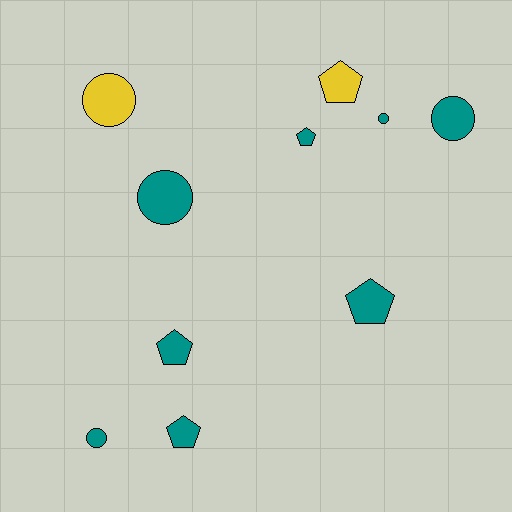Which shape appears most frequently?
Circle, with 5 objects.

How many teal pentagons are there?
There are 4 teal pentagons.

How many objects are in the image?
There are 10 objects.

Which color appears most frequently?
Teal, with 8 objects.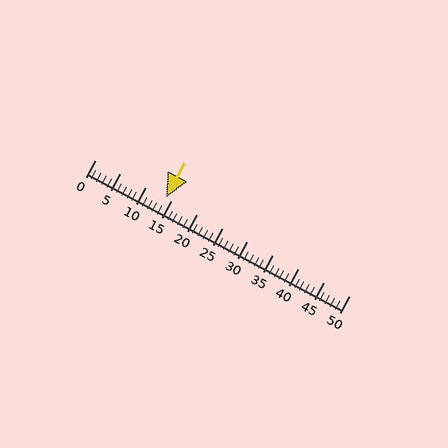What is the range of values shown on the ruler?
The ruler shows values from 0 to 50.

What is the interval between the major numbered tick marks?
The major tick marks are spaced 5 units apart.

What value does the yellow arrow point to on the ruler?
The yellow arrow points to approximately 14.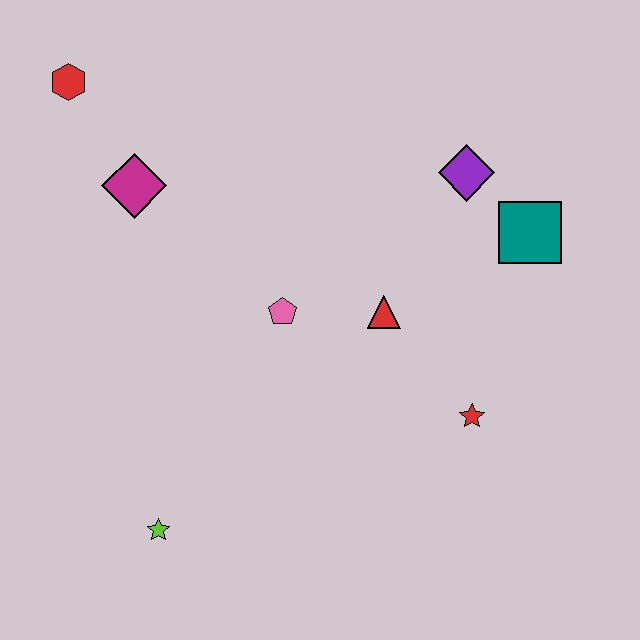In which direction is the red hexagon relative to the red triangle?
The red hexagon is to the left of the red triangle.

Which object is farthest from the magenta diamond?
The red star is farthest from the magenta diamond.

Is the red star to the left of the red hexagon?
No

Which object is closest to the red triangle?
The pink pentagon is closest to the red triangle.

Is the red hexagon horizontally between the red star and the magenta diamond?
No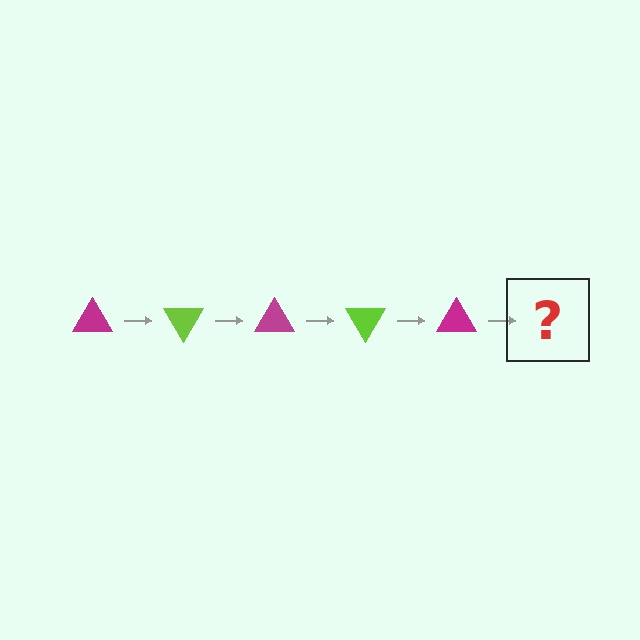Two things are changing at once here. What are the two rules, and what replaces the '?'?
The two rules are that it rotates 60 degrees each step and the color cycles through magenta and lime. The '?' should be a lime triangle, rotated 300 degrees from the start.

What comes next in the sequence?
The next element should be a lime triangle, rotated 300 degrees from the start.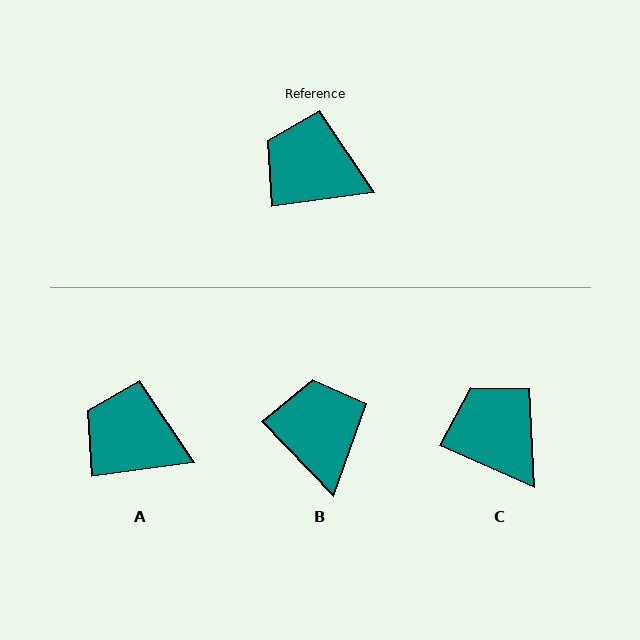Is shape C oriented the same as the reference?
No, it is off by about 32 degrees.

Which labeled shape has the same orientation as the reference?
A.